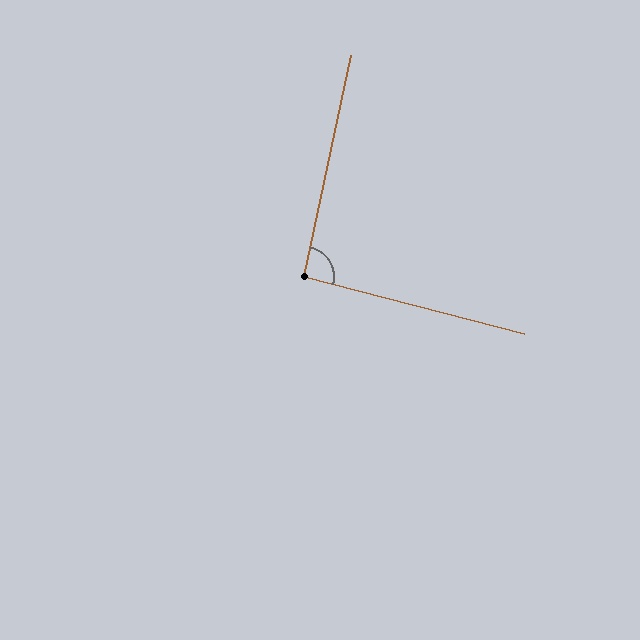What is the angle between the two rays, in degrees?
Approximately 92 degrees.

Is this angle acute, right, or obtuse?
It is approximately a right angle.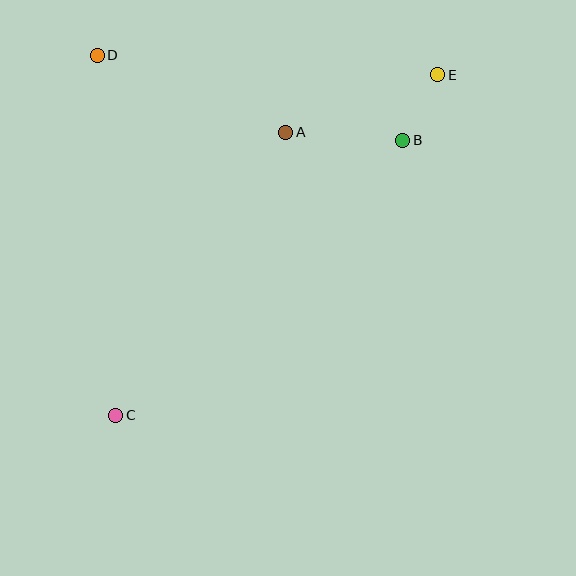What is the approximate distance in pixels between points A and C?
The distance between A and C is approximately 330 pixels.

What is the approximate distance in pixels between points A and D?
The distance between A and D is approximately 204 pixels.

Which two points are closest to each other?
Points B and E are closest to each other.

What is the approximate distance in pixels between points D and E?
The distance between D and E is approximately 341 pixels.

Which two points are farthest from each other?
Points C and E are farthest from each other.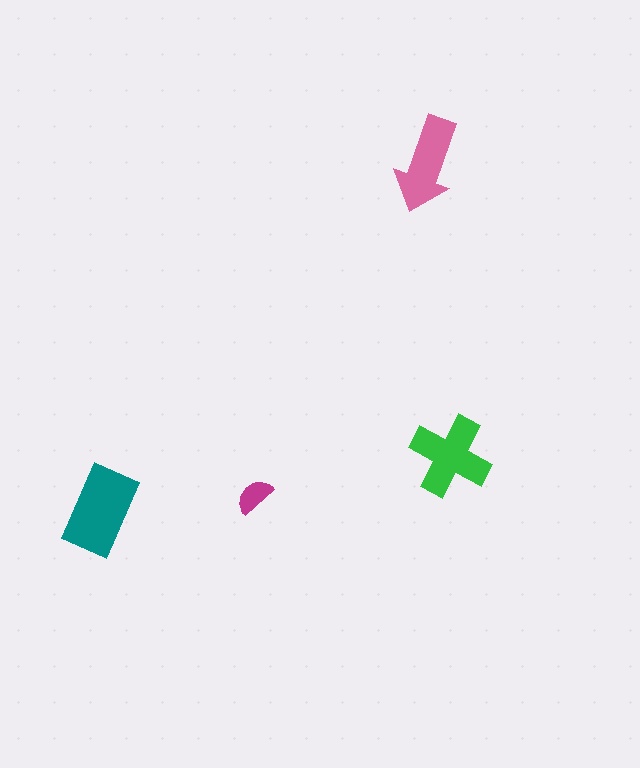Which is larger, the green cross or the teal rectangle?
The teal rectangle.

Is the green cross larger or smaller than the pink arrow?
Larger.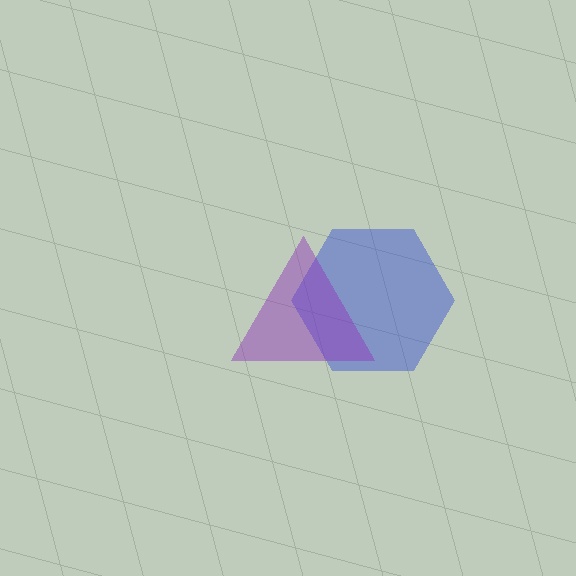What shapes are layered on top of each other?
The layered shapes are: a blue hexagon, a purple triangle.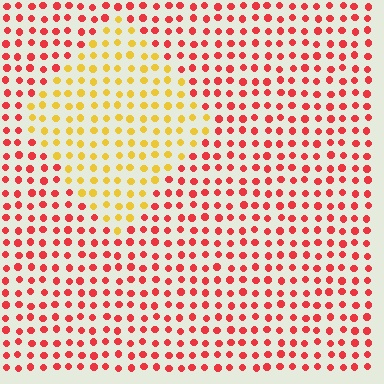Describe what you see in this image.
The image is filled with small red elements in a uniform arrangement. A diamond-shaped region is visible where the elements are tinted to a slightly different hue, forming a subtle color boundary.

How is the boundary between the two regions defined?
The boundary is defined purely by a slight shift in hue (about 52 degrees). Spacing, size, and orientation are identical on both sides.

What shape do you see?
I see a diamond.